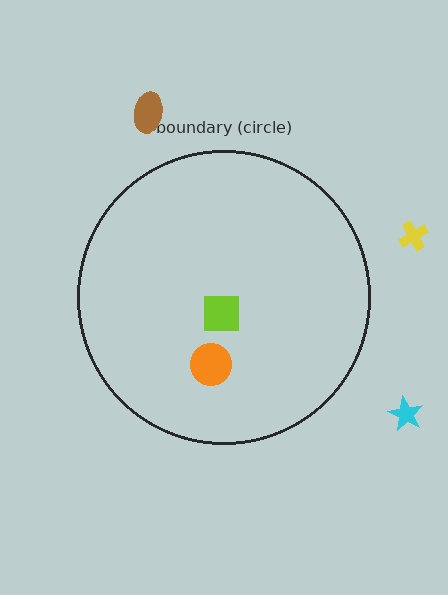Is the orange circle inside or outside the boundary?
Inside.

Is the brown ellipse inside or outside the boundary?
Outside.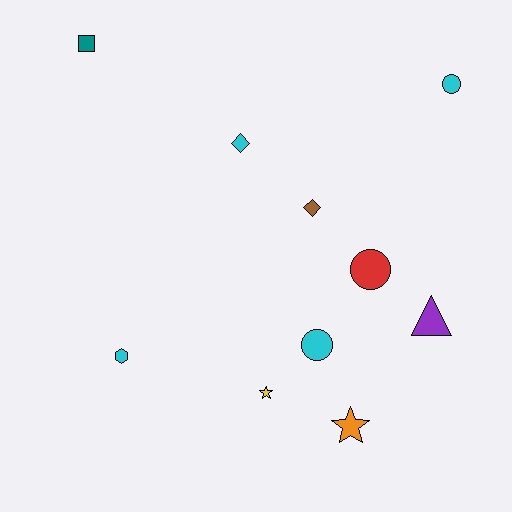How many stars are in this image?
There are 2 stars.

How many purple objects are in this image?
There is 1 purple object.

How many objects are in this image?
There are 10 objects.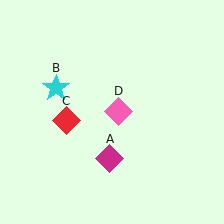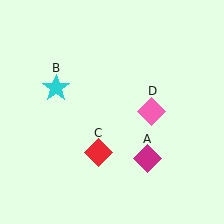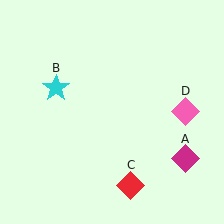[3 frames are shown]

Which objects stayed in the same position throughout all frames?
Cyan star (object B) remained stationary.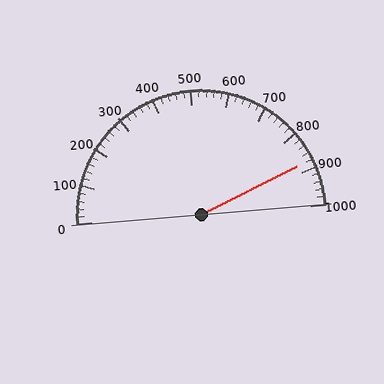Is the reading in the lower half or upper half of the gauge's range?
The reading is in the upper half of the range (0 to 1000).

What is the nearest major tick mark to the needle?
The nearest major tick mark is 900.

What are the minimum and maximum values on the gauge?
The gauge ranges from 0 to 1000.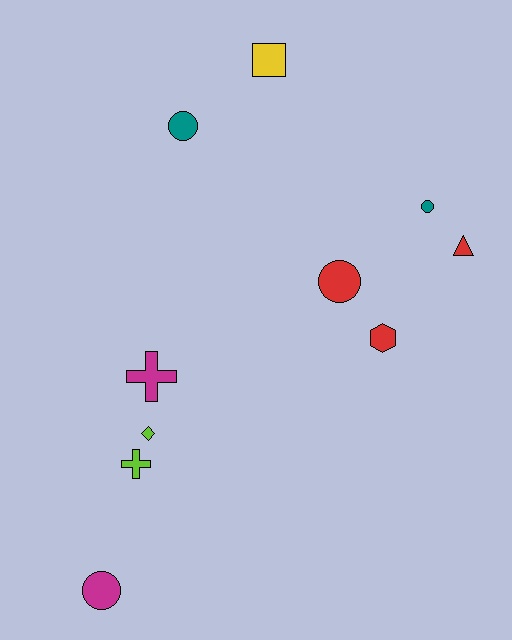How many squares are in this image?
There is 1 square.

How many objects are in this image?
There are 10 objects.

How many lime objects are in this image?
There are 2 lime objects.